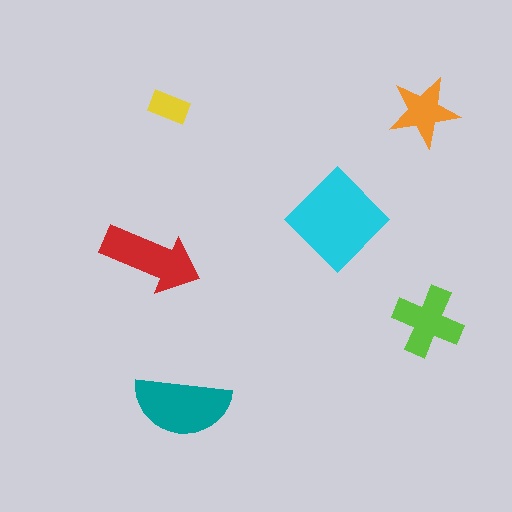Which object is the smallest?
The yellow rectangle.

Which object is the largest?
The cyan diamond.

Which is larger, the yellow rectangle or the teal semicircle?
The teal semicircle.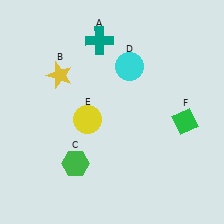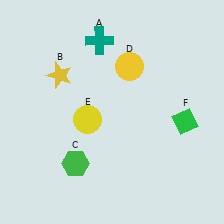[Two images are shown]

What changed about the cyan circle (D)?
In Image 1, D is cyan. In Image 2, it changed to yellow.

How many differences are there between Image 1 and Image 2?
There is 1 difference between the two images.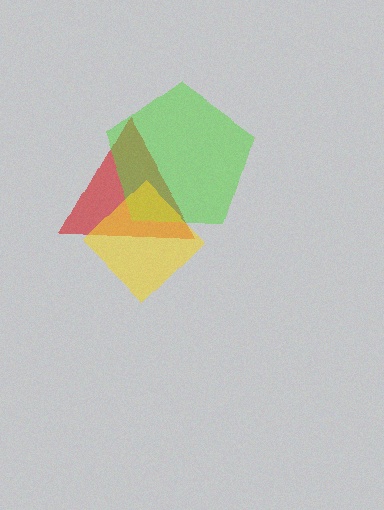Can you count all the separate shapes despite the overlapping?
Yes, there are 3 separate shapes.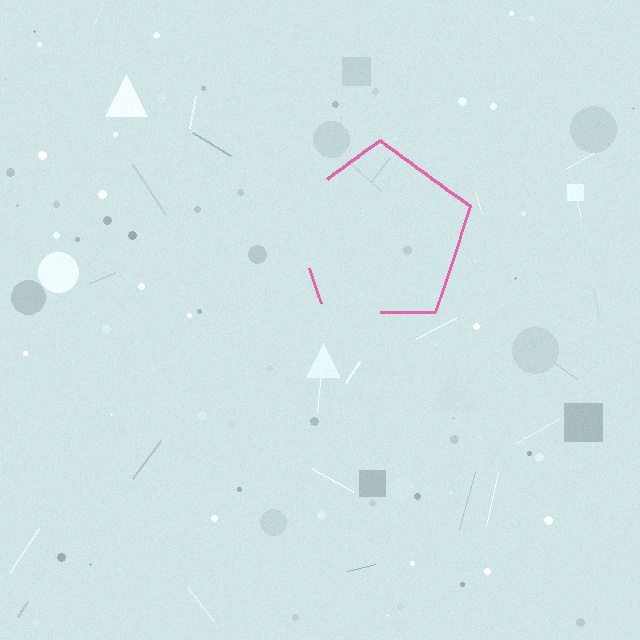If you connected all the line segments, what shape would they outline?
They would outline a pentagon.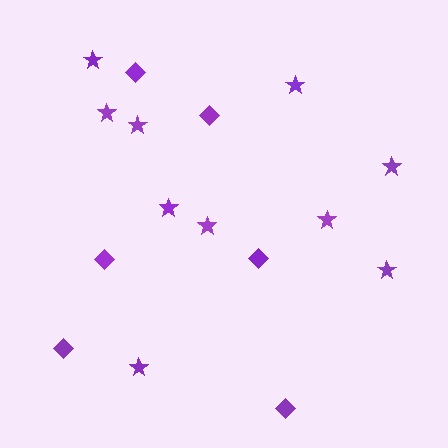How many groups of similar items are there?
There are 2 groups: one group of diamonds (6) and one group of stars (10).